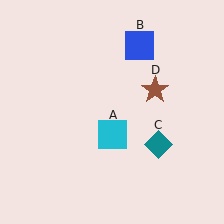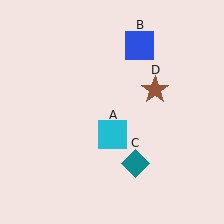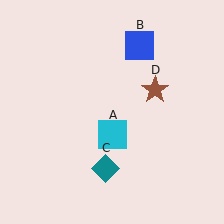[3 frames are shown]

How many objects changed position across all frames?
1 object changed position: teal diamond (object C).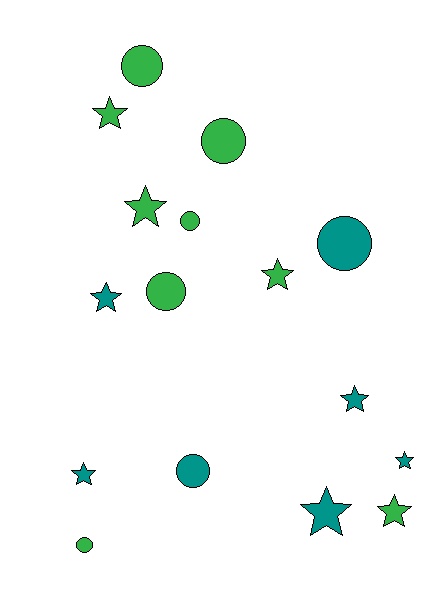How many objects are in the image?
There are 16 objects.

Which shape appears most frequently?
Star, with 9 objects.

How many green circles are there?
There are 5 green circles.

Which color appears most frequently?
Green, with 9 objects.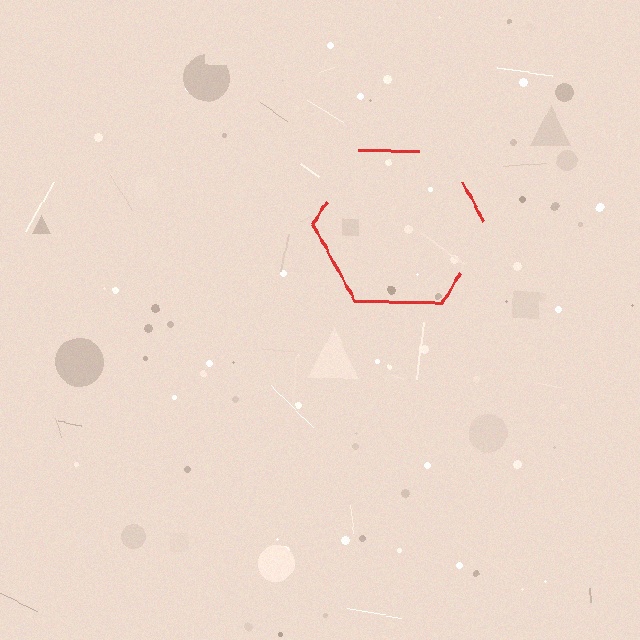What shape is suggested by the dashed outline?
The dashed outline suggests a hexagon.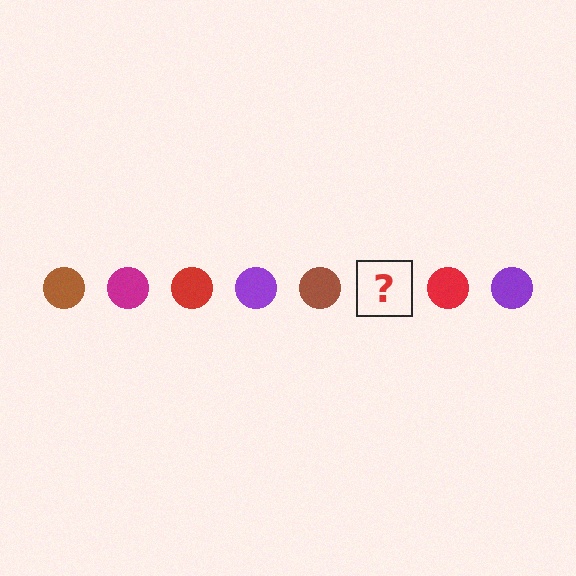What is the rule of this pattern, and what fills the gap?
The rule is that the pattern cycles through brown, magenta, red, purple circles. The gap should be filled with a magenta circle.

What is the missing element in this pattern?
The missing element is a magenta circle.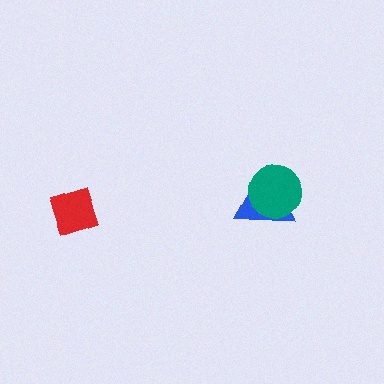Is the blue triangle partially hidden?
Yes, it is partially covered by another shape.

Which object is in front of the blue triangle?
The teal circle is in front of the blue triangle.